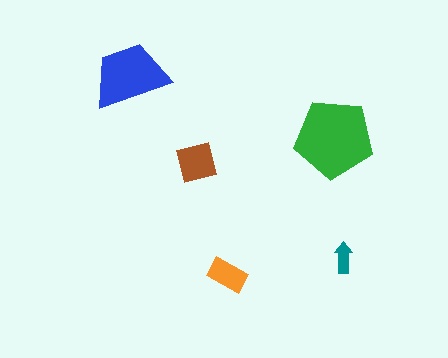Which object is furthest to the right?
The teal arrow is rightmost.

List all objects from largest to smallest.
The green pentagon, the blue trapezoid, the brown square, the orange rectangle, the teal arrow.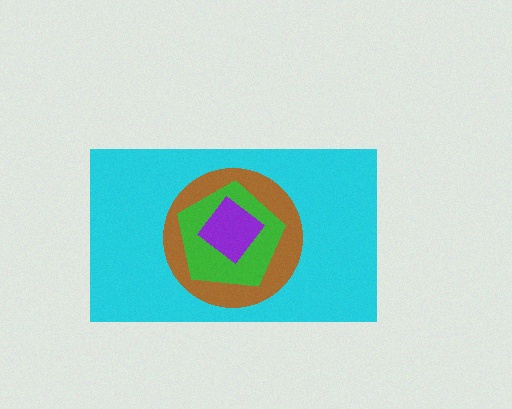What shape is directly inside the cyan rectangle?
The brown circle.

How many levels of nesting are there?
4.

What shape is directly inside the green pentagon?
The purple diamond.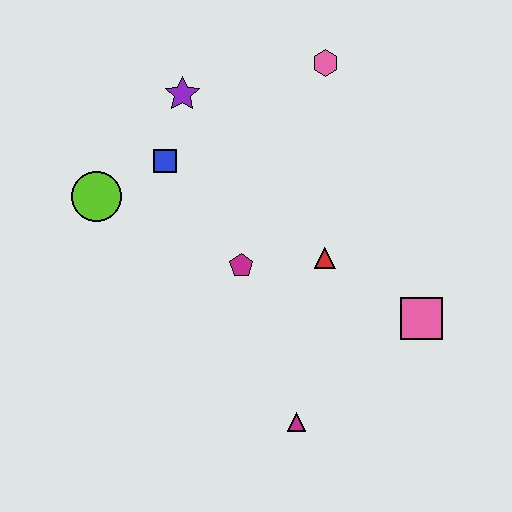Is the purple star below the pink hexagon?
Yes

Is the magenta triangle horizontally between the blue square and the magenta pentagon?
No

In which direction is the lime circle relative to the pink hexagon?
The lime circle is to the left of the pink hexagon.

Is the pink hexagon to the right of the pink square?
No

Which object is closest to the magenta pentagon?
The red triangle is closest to the magenta pentagon.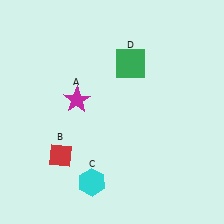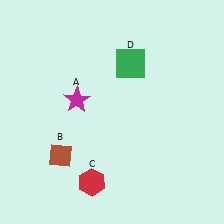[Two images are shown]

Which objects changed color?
B changed from red to brown. C changed from cyan to red.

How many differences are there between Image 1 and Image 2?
There are 2 differences between the two images.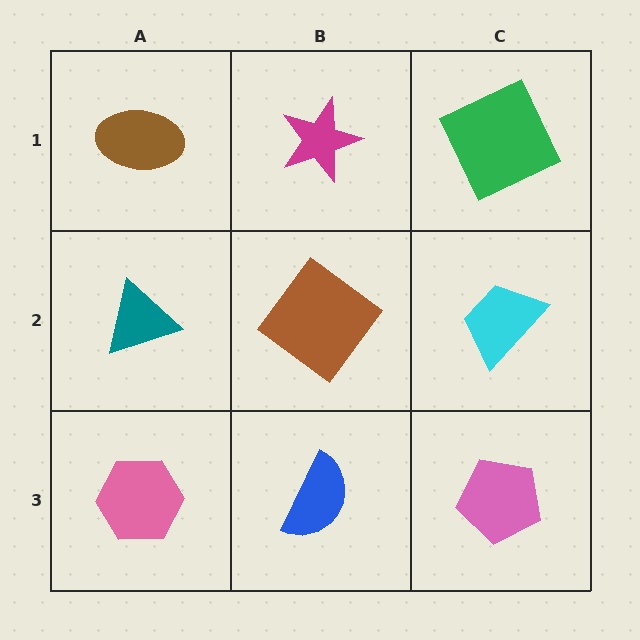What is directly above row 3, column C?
A cyan trapezoid.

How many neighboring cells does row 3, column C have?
2.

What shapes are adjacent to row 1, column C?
A cyan trapezoid (row 2, column C), a magenta star (row 1, column B).